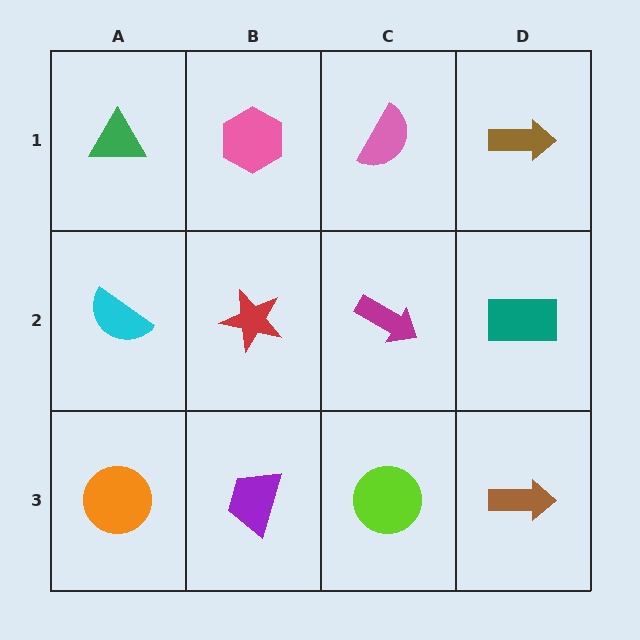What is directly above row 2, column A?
A green triangle.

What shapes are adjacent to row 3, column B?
A red star (row 2, column B), an orange circle (row 3, column A), a lime circle (row 3, column C).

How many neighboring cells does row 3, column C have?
3.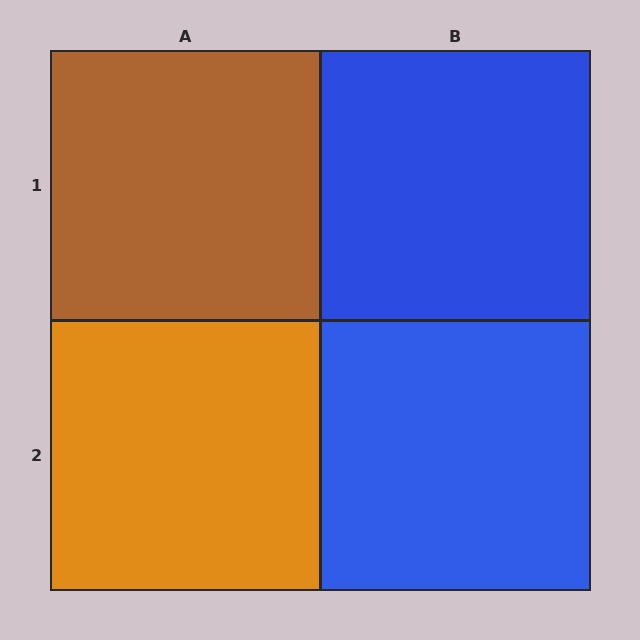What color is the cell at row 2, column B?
Blue.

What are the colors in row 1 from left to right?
Brown, blue.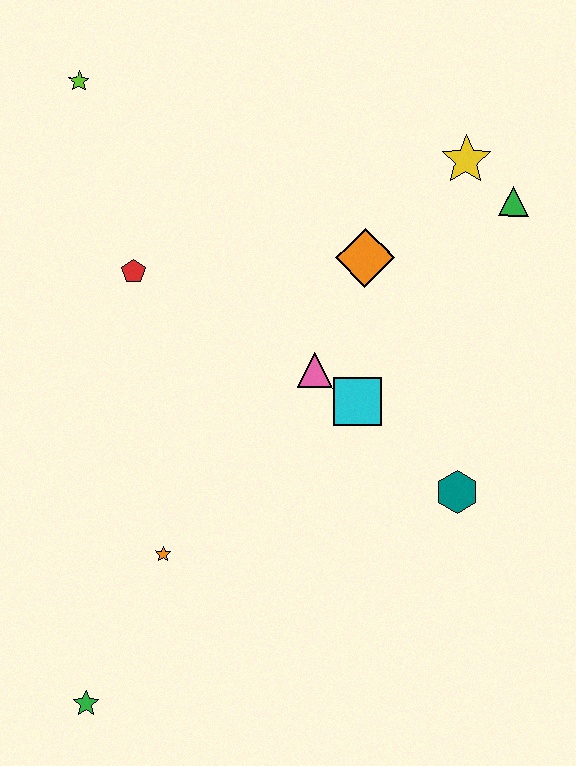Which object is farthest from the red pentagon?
The green star is farthest from the red pentagon.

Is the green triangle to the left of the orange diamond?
No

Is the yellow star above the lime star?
No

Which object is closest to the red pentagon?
The lime star is closest to the red pentagon.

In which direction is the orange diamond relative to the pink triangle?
The orange diamond is above the pink triangle.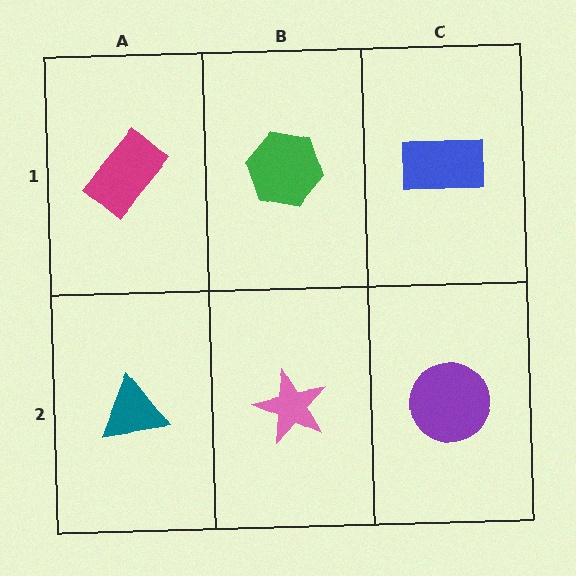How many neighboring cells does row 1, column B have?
3.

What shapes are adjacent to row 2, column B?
A green hexagon (row 1, column B), a teal triangle (row 2, column A), a purple circle (row 2, column C).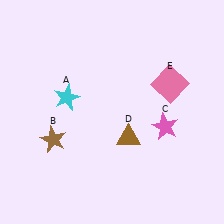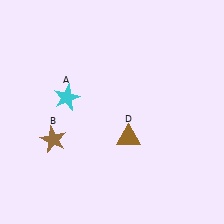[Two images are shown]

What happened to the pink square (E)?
The pink square (E) was removed in Image 2. It was in the top-right area of Image 1.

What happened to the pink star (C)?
The pink star (C) was removed in Image 2. It was in the bottom-right area of Image 1.